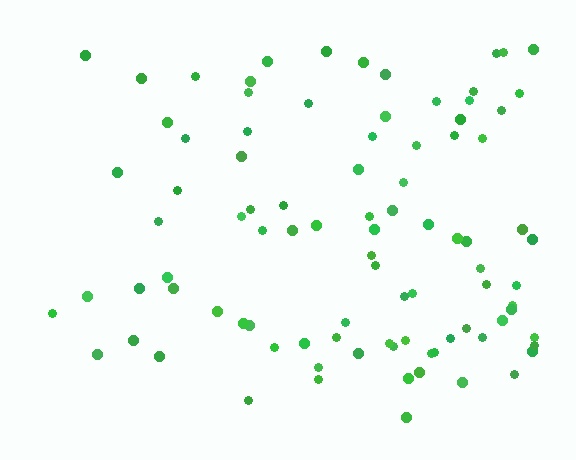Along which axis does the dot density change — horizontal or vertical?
Horizontal.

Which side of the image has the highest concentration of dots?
The right.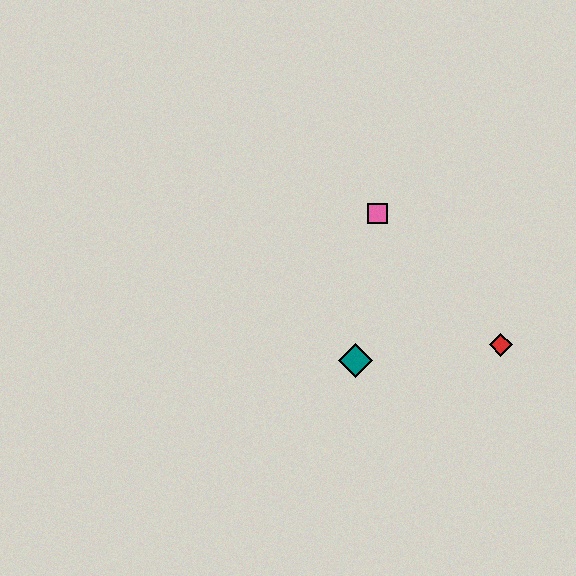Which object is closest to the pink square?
The teal diamond is closest to the pink square.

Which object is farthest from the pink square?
The red diamond is farthest from the pink square.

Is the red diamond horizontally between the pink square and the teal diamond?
No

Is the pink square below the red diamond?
No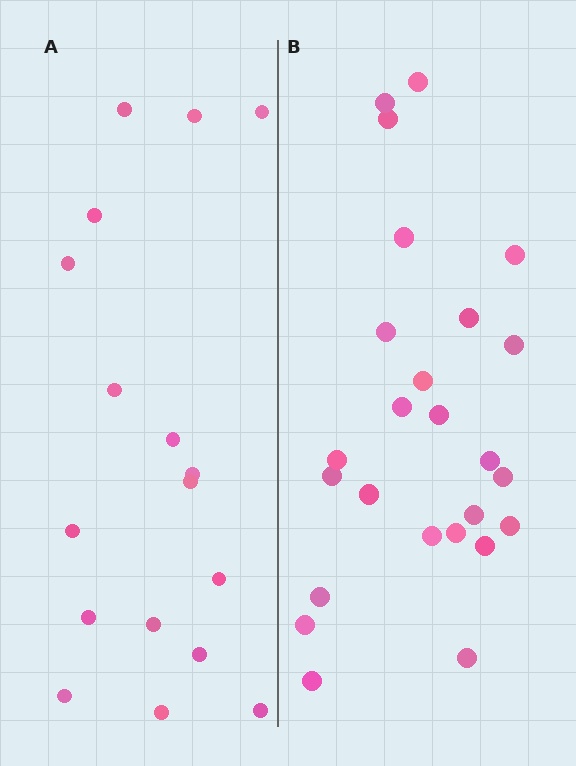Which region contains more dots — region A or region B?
Region B (the right region) has more dots.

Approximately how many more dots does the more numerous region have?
Region B has roughly 8 or so more dots than region A.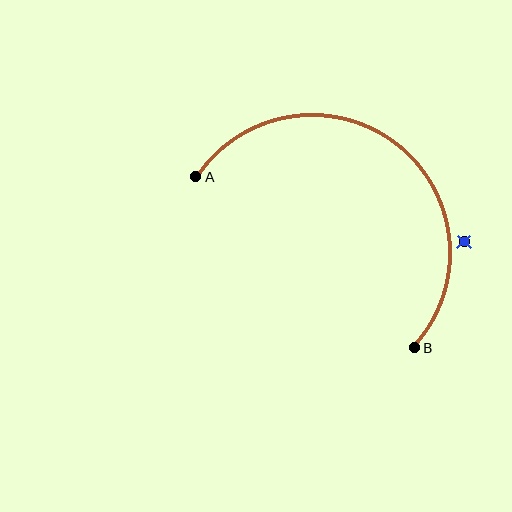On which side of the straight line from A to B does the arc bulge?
The arc bulges above and to the right of the straight line connecting A and B.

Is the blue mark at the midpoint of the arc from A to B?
No — the blue mark does not lie on the arc at all. It sits slightly outside the curve.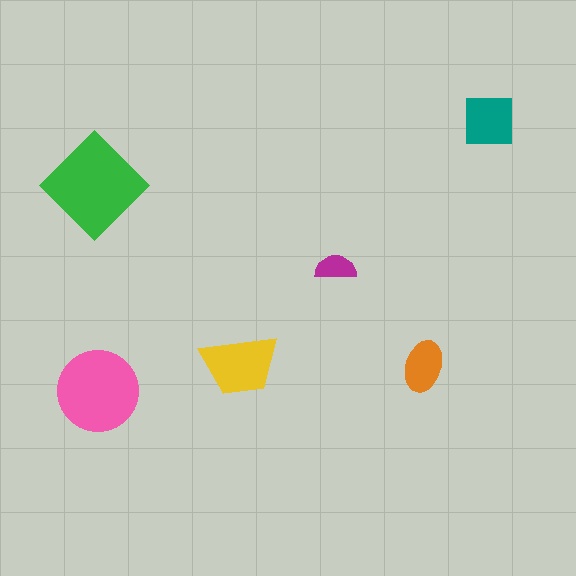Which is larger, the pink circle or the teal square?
The pink circle.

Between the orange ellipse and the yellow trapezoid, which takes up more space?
The yellow trapezoid.